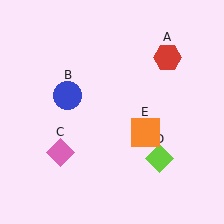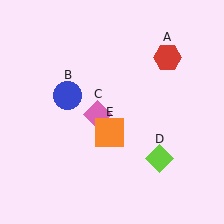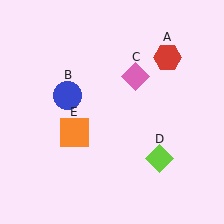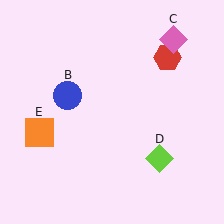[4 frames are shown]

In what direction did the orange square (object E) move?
The orange square (object E) moved left.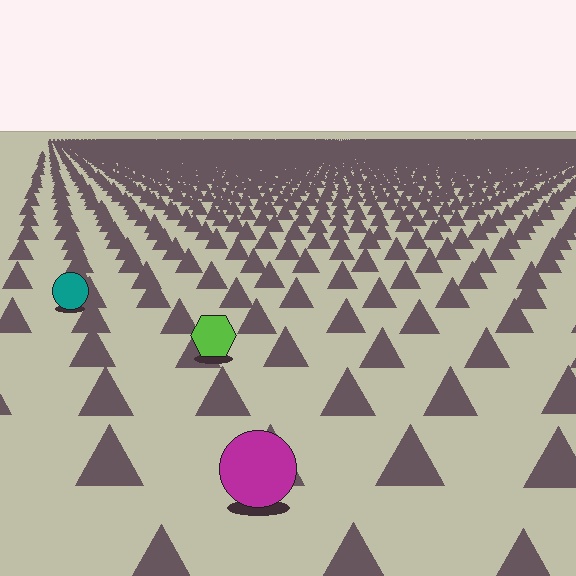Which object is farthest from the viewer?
The teal circle is farthest from the viewer. It appears smaller and the ground texture around it is denser.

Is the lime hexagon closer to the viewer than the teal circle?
Yes. The lime hexagon is closer — you can tell from the texture gradient: the ground texture is coarser near it.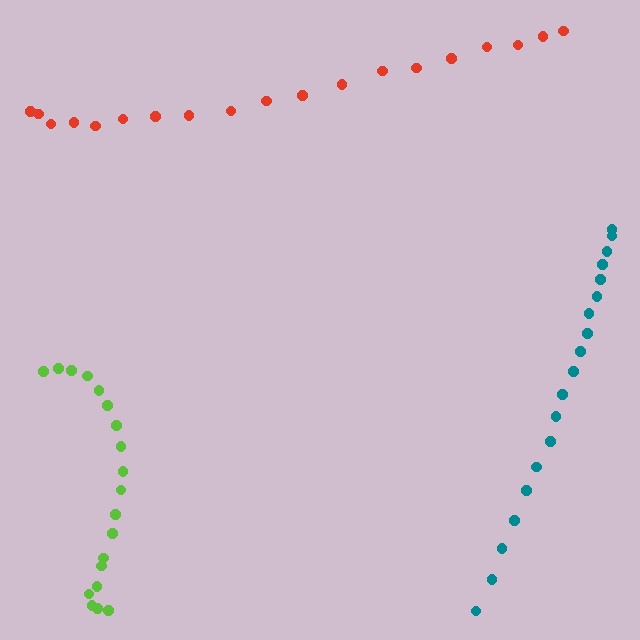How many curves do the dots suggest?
There are 3 distinct paths.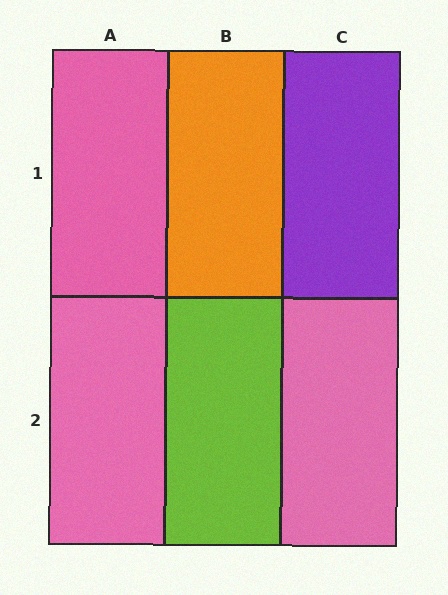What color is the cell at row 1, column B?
Orange.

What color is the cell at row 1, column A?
Pink.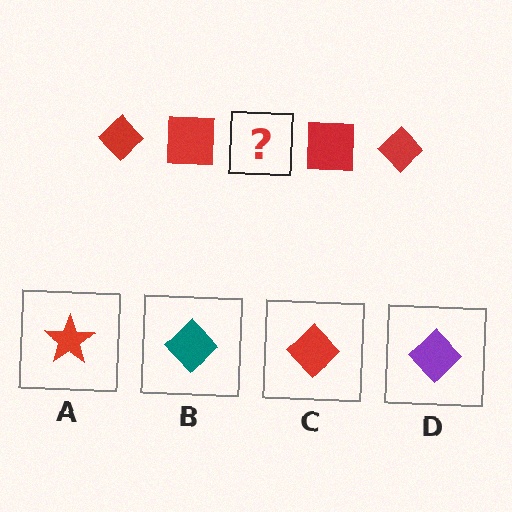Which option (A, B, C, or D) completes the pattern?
C.